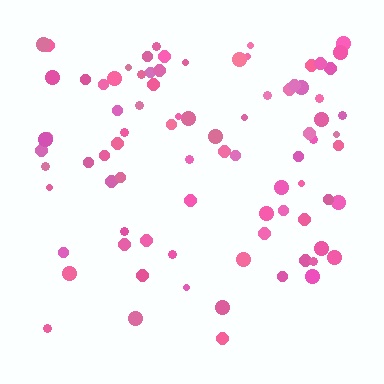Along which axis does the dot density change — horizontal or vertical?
Vertical.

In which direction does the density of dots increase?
From bottom to top, with the top side densest.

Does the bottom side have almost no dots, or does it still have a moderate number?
Still a moderate number, just noticeably fewer than the top.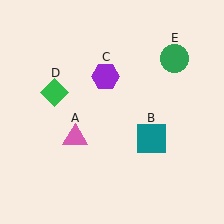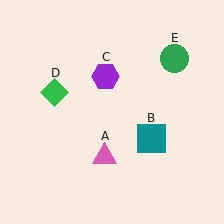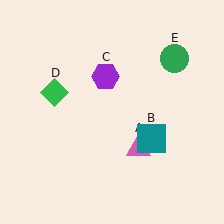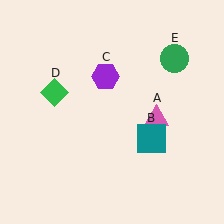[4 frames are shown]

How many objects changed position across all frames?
1 object changed position: pink triangle (object A).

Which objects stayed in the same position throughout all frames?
Teal square (object B) and purple hexagon (object C) and green diamond (object D) and green circle (object E) remained stationary.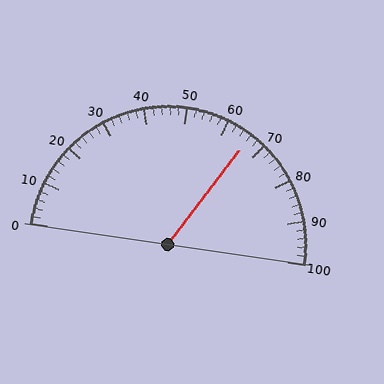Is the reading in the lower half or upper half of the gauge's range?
The reading is in the upper half of the range (0 to 100).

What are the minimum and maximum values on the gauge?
The gauge ranges from 0 to 100.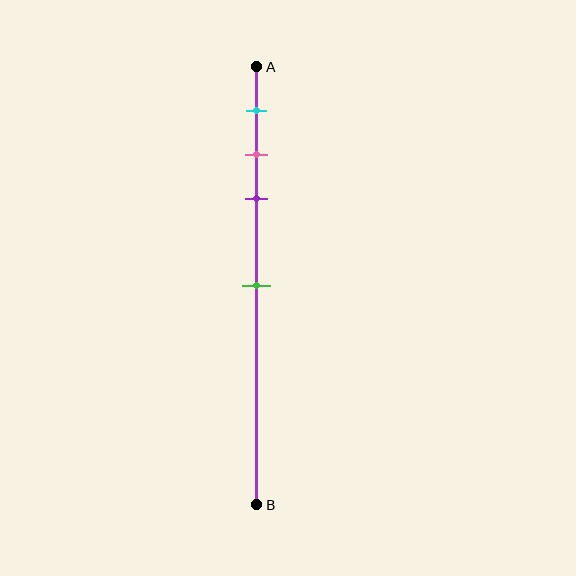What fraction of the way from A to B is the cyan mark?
The cyan mark is approximately 10% (0.1) of the way from A to B.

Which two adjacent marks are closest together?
The pink and purple marks are the closest adjacent pair.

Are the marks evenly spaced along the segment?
No, the marks are not evenly spaced.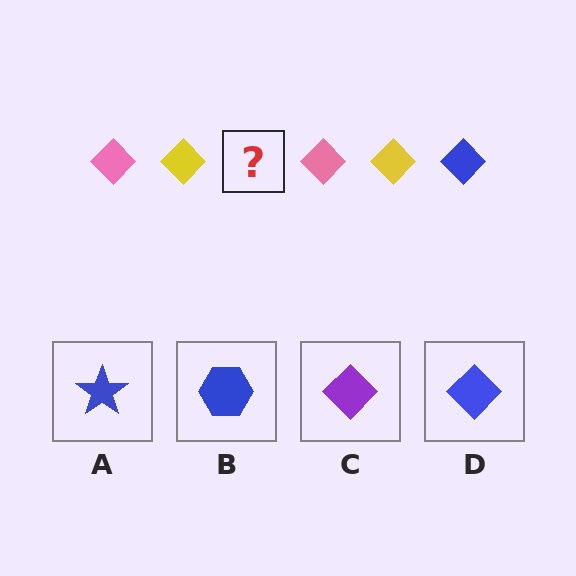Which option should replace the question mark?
Option D.